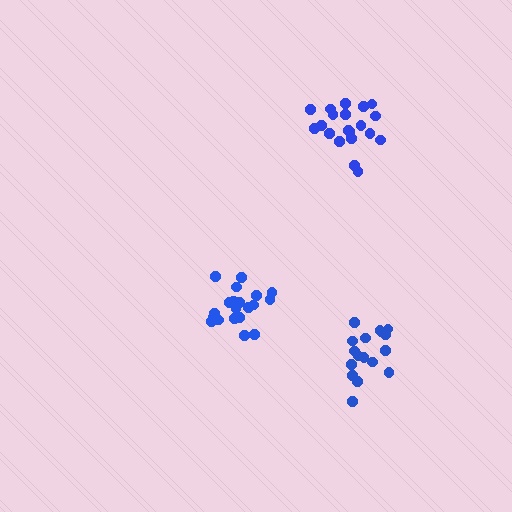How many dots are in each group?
Group 1: 20 dots, Group 2: 21 dots, Group 3: 17 dots (58 total).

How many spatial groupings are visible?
There are 3 spatial groupings.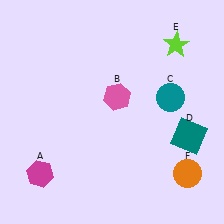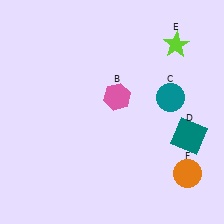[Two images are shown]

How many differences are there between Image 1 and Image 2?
There is 1 difference between the two images.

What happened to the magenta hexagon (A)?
The magenta hexagon (A) was removed in Image 2. It was in the bottom-left area of Image 1.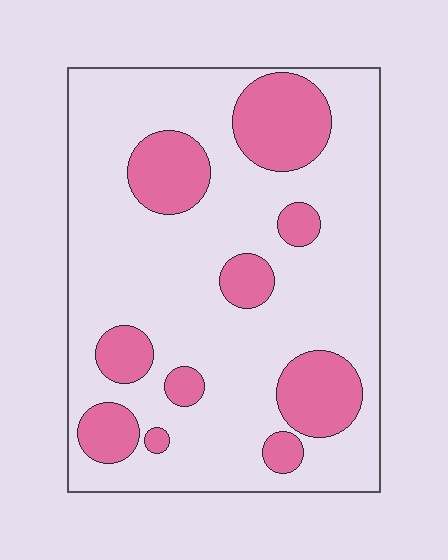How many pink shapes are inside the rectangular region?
10.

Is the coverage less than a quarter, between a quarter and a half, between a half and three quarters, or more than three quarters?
Less than a quarter.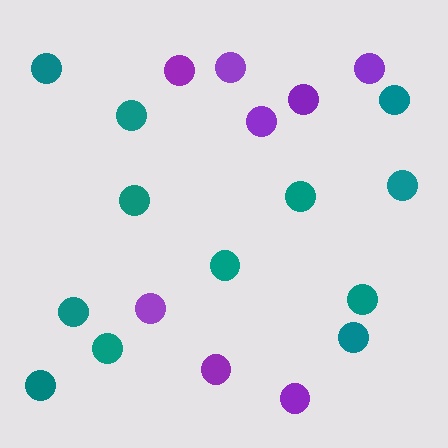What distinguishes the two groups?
There are 2 groups: one group of purple circles (8) and one group of teal circles (12).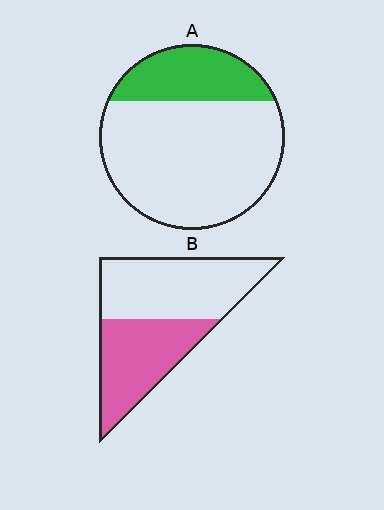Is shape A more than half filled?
No.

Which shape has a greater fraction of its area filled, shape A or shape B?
Shape B.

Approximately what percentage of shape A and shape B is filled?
A is approximately 25% and B is approximately 45%.